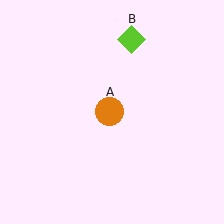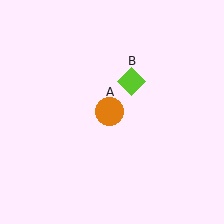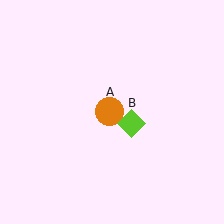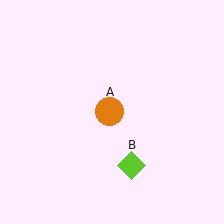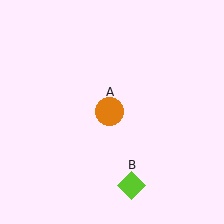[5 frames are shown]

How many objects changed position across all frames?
1 object changed position: lime diamond (object B).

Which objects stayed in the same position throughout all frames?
Orange circle (object A) remained stationary.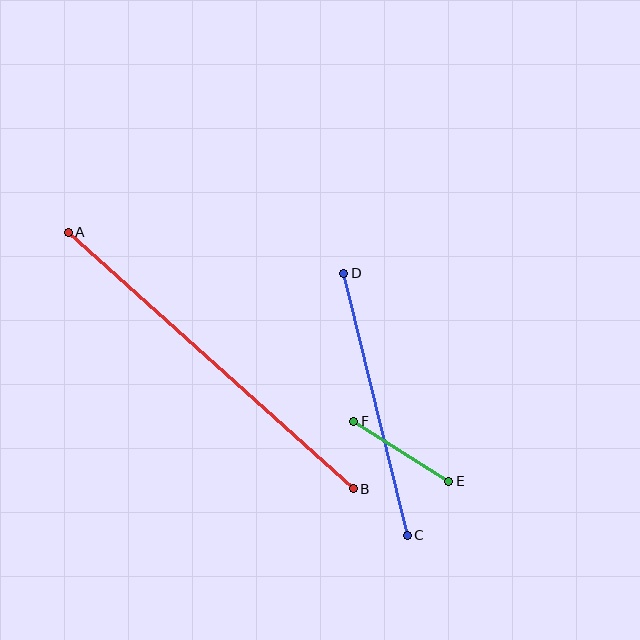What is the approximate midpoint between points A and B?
The midpoint is at approximately (211, 361) pixels.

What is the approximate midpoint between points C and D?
The midpoint is at approximately (376, 404) pixels.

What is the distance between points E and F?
The distance is approximately 113 pixels.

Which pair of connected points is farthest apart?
Points A and B are farthest apart.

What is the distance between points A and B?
The distance is approximately 383 pixels.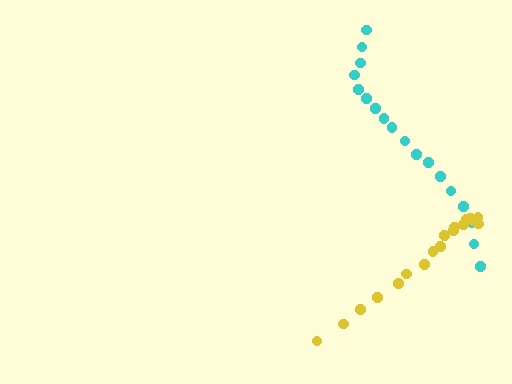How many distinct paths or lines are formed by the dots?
There are 2 distinct paths.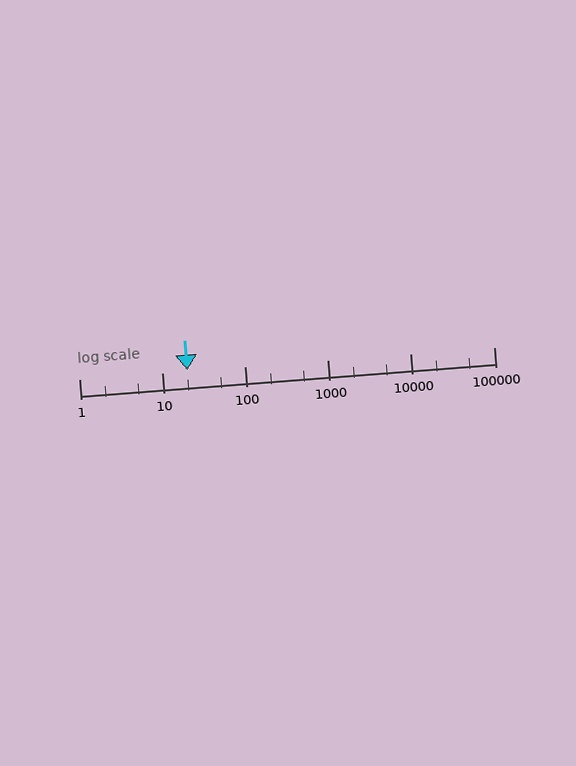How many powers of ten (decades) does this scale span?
The scale spans 5 decades, from 1 to 100000.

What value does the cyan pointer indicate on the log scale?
The pointer indicates approximately 20.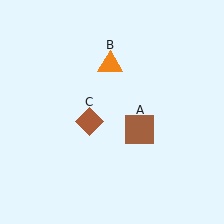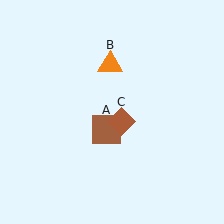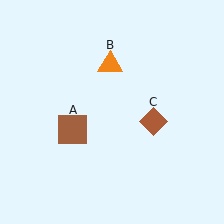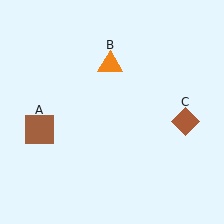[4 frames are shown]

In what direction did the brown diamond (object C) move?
The brown diamond (object C) moved right.